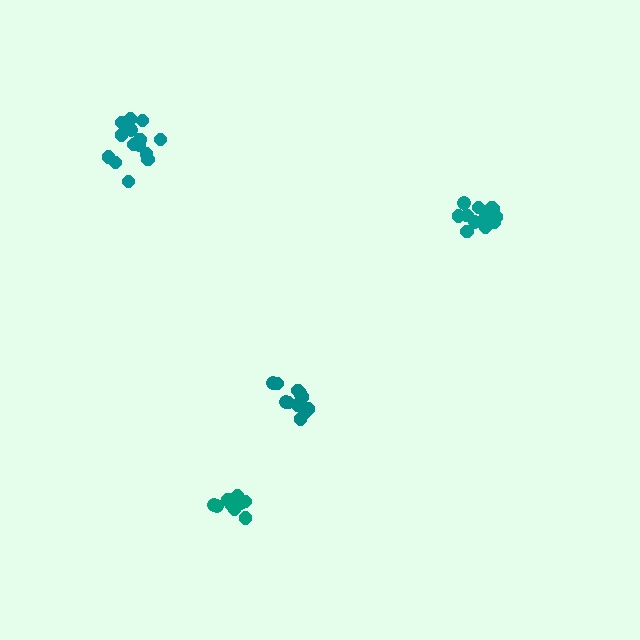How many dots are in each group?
Group 1: 10 dots, Group 2: 12 dots, Group 3: 12 dots, Group 4: 14 dots (48 total).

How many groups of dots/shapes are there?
There are 4 groups.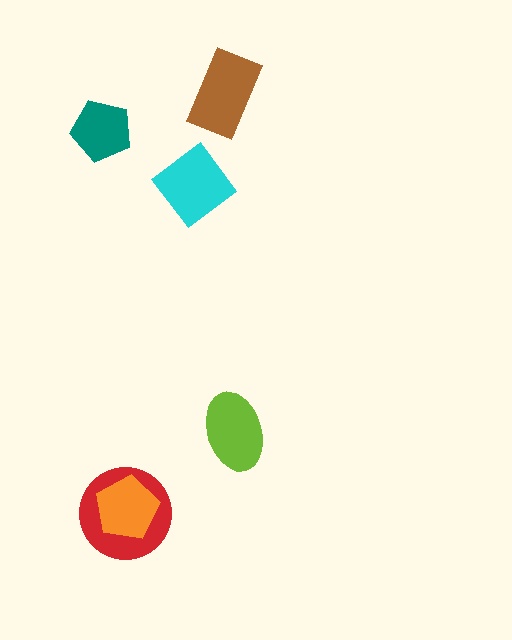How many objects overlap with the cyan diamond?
0 objects overlap with the cyan diamond.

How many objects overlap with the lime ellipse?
0 objects overlap with the lime ellipse.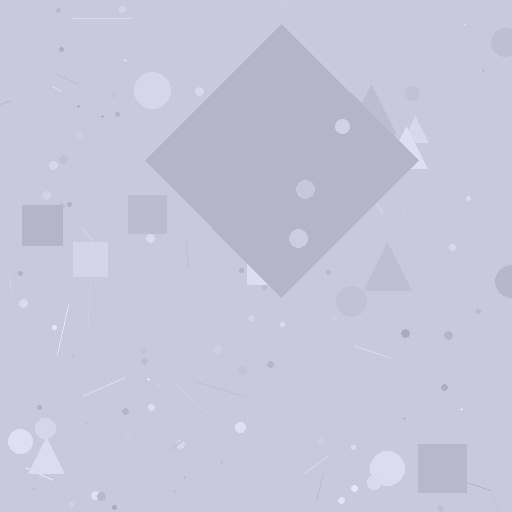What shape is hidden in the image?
A diamond is hidden in the image.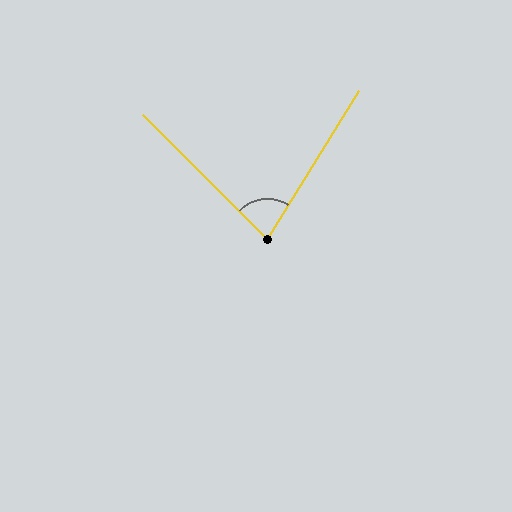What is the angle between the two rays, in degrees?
Approximately 77 degrees.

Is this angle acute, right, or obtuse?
It is acute.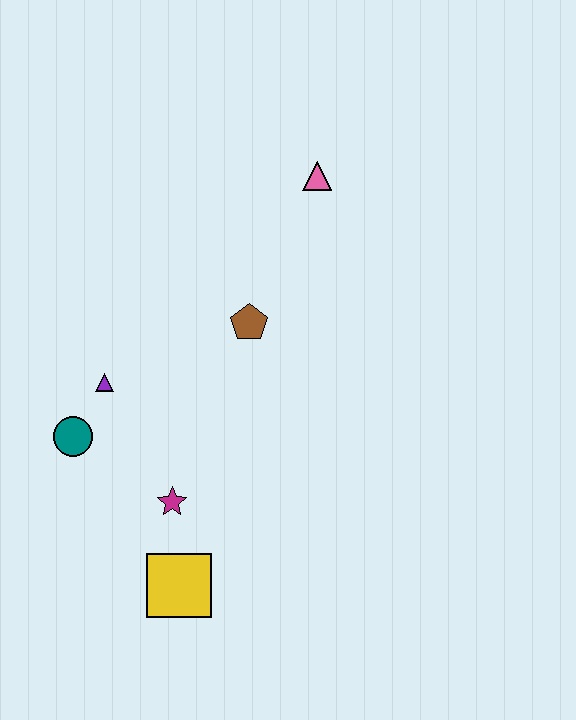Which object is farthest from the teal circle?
The pink triangle is farthest from the teal circle.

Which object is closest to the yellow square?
The magenta star is closest to the yellow square.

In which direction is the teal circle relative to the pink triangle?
The teal circle is below the pink triangle.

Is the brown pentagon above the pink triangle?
No